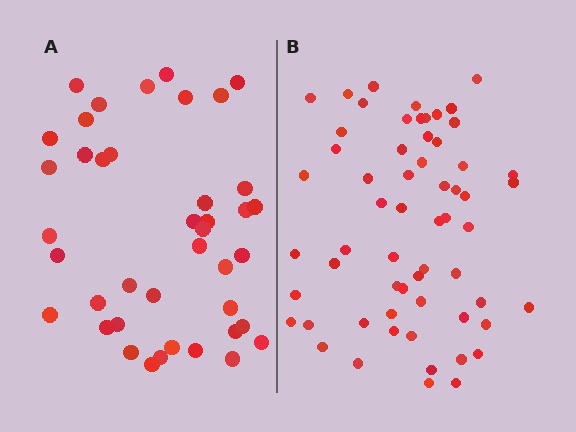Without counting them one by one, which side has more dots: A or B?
Region B (the right region) has more dots.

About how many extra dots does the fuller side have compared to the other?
Region B has approximately 20 more dots than region A.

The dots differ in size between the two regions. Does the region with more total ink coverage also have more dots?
No. Region A has more total ink coverage because its dots are larger, but region B actually contains more individual dots. Total area can be misleading — the number of items is what matters here.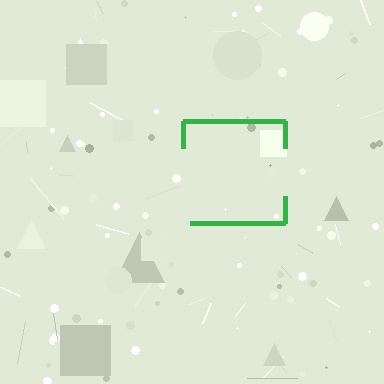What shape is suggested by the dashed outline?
The dashed outline suggests a square.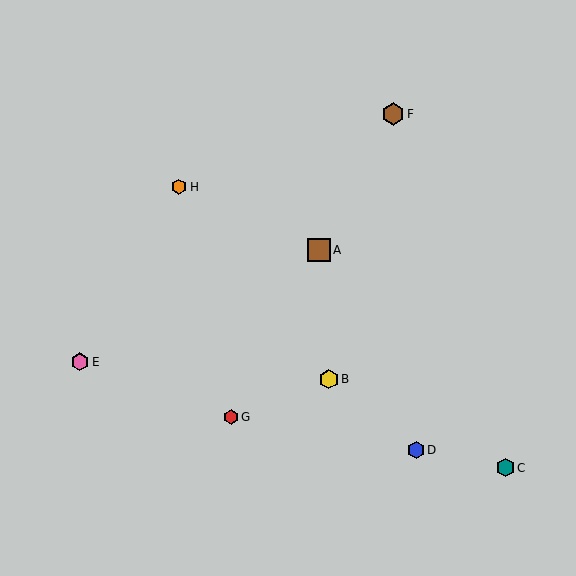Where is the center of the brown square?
The center of the brown square is at (319, 250).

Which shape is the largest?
The brown hexagon (labeled F) is the largest.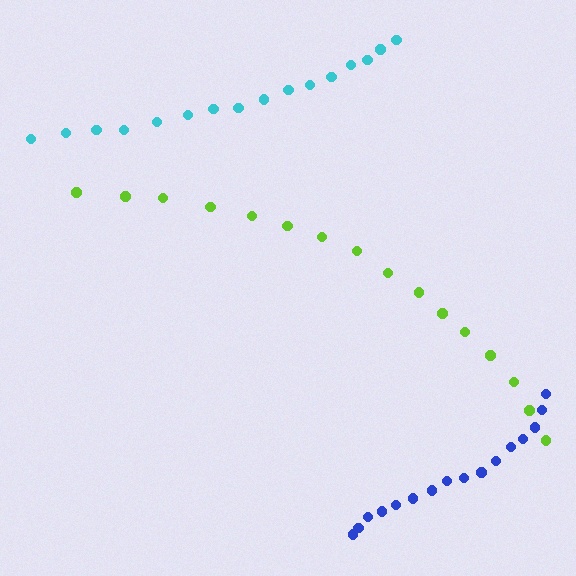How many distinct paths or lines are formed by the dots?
There are 3 distinct paths.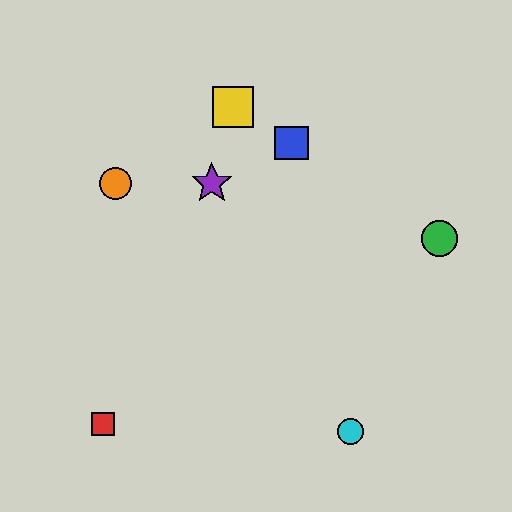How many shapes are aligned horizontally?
2 shapes (the purple star, the orange circle) are aligned horizontally.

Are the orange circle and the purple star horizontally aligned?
Yes, both are at y≈183.